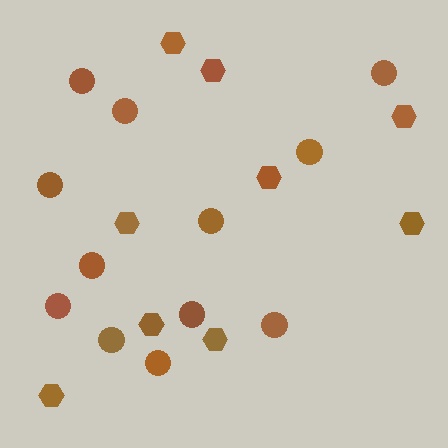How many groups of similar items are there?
There are 2 groups: one group of hexagons (9) and one group of circles (12).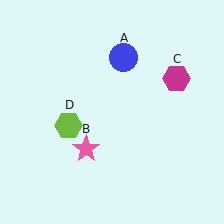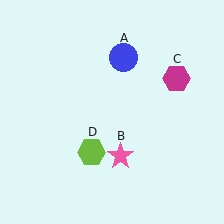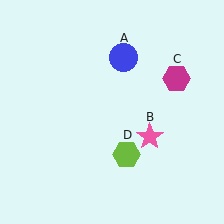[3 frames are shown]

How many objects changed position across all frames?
2 objects changed position: pink star (object B), lime hexagon (object D).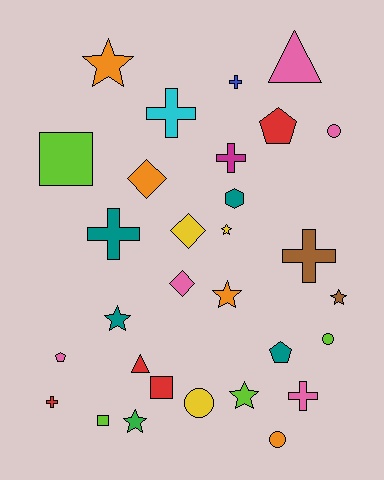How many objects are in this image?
There are 30 objects.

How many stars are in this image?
There are 7 stars.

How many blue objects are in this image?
There is 1 blue object.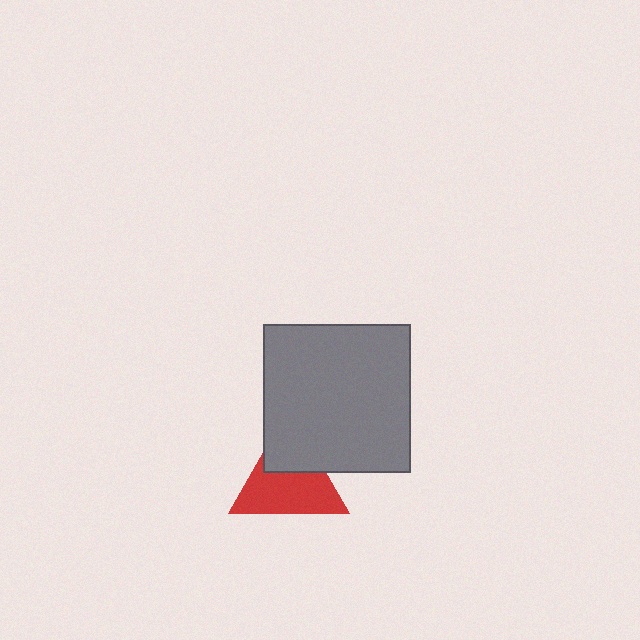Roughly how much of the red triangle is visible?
About half of it is visible (roughly 63%).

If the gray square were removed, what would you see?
You would see the complete red triangle.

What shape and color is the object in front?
The object in front is a gray square.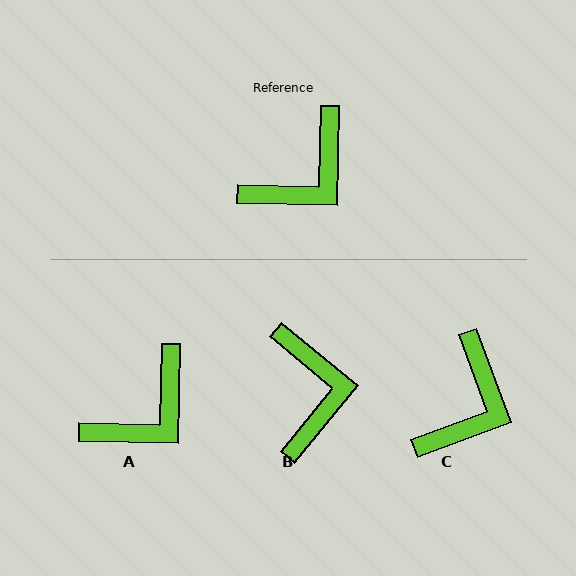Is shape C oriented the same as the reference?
No, it is off by about 21 degrees.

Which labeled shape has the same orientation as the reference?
A.